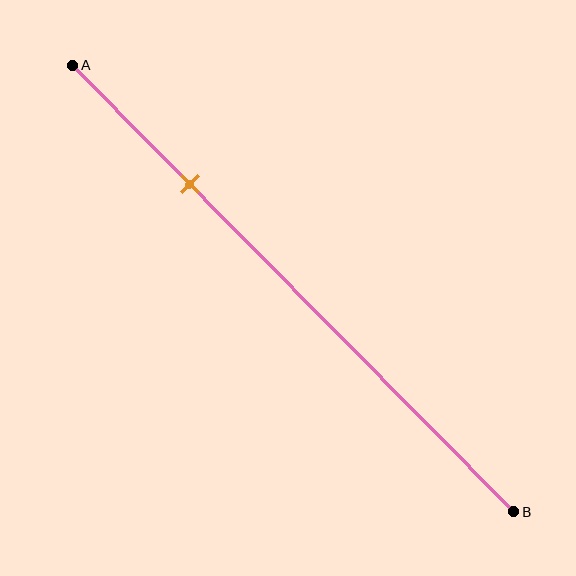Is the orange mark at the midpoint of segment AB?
No, the mark is at about 25% from A, not at the 50% midpoint.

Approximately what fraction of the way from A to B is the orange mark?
The orange mark is approximately 25% of the way from A to B.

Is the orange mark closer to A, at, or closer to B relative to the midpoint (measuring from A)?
The orange mark is closer to point A than the midpoint of segment AB.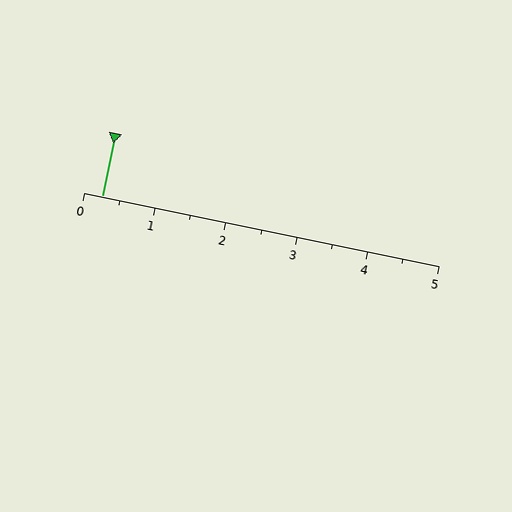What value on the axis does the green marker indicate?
The marker indicates approximately 0.2.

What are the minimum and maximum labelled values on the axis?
The axis runs from 0 to 5.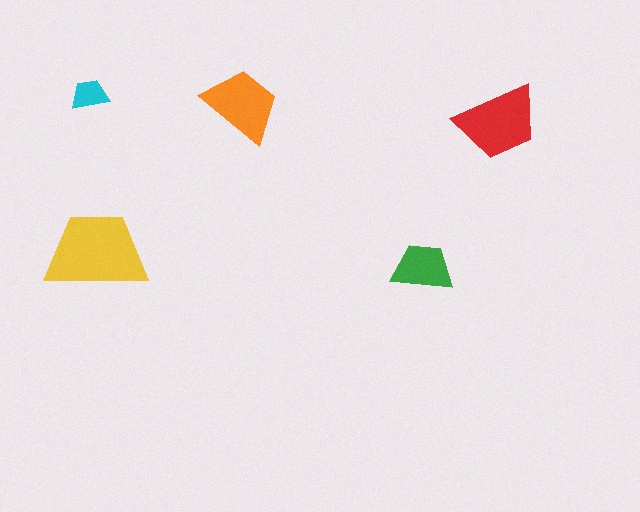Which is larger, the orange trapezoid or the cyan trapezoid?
The orange one.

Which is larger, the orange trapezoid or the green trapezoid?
The orange one.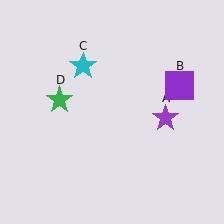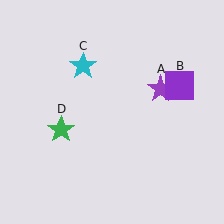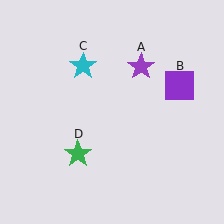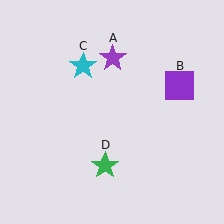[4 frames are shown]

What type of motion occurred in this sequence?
The purple star (object A), green star (object D) rotated counterclockwise around the center of the scene.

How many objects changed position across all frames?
2 objects changed position: purple star (object A), green star (object D).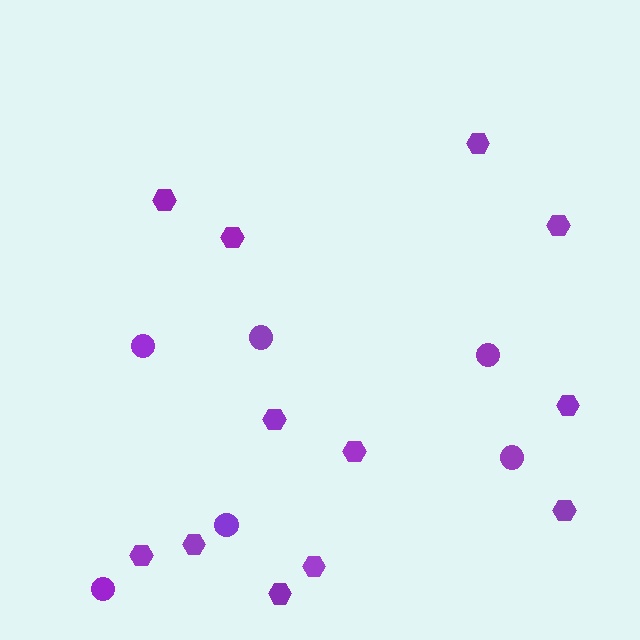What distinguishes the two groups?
There are 2 groups: one group of hexagons (12) and one group of circles (6).